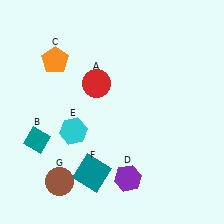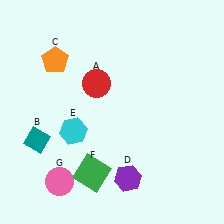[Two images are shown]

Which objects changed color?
F changed from teal to green. G changed from brown to pink.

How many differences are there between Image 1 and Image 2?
There are 2 differences between the two images.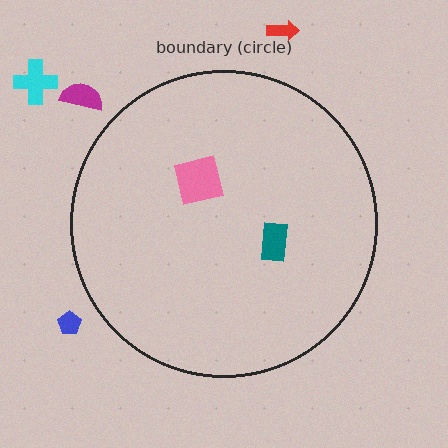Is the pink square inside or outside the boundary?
Inside.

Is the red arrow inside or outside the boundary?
Outside.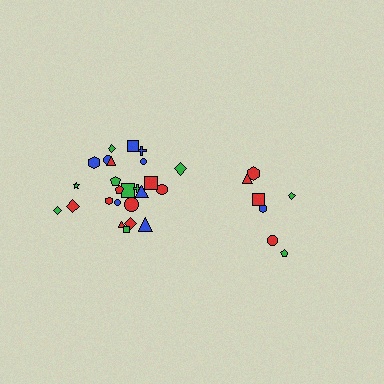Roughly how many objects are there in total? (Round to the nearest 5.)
Roughly 30 objects in total.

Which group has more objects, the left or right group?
The left group.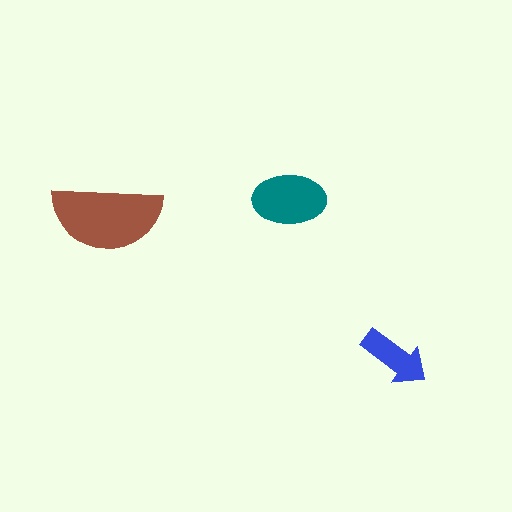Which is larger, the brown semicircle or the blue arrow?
The brown semicircle.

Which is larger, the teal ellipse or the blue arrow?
The teal ellipse.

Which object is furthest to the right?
The blue arrow is rightmost.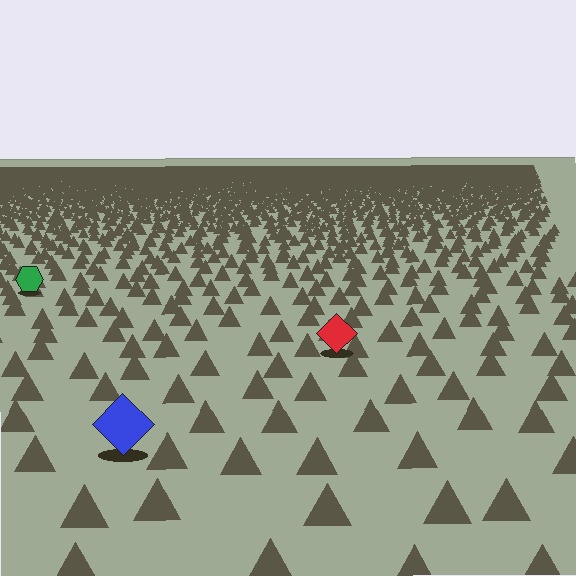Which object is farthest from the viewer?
The green hexagon is farthest from the viewer. It appears smaller and the ground texture around it is denser.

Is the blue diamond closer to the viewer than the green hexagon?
Yes. The blue diamond is closer — you can tell from the texture gradient: the ground texture is coarser near it.